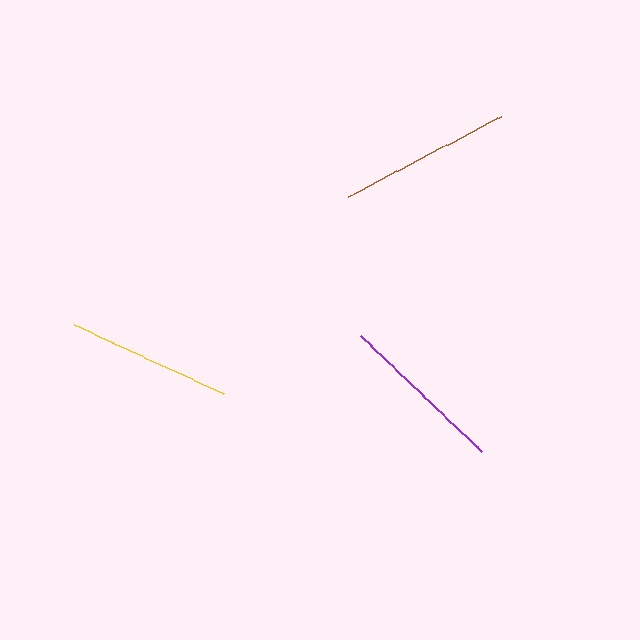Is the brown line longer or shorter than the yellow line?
The brown line is longer than the yellow line.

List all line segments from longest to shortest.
From longest to shortest: brown, purple, yellow.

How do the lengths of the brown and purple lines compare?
The brown and purple lines are approximately the same length.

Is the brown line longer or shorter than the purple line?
The brown line is longer than the purple line.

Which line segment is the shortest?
The yellow line is the shortest at approximately 165 pixels.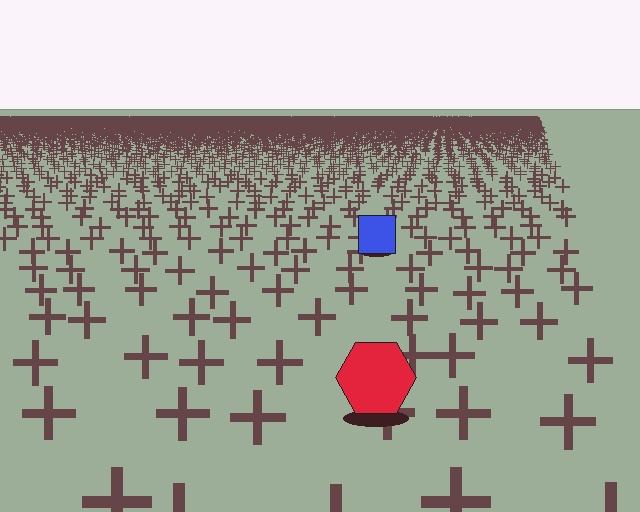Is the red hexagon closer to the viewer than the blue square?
Yes. The red hexagon is closer — you can tell from the texture gradient: the ground texture is coarser near it.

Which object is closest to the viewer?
The red hexagon is closest. The texture marks near it are larger and more spread out.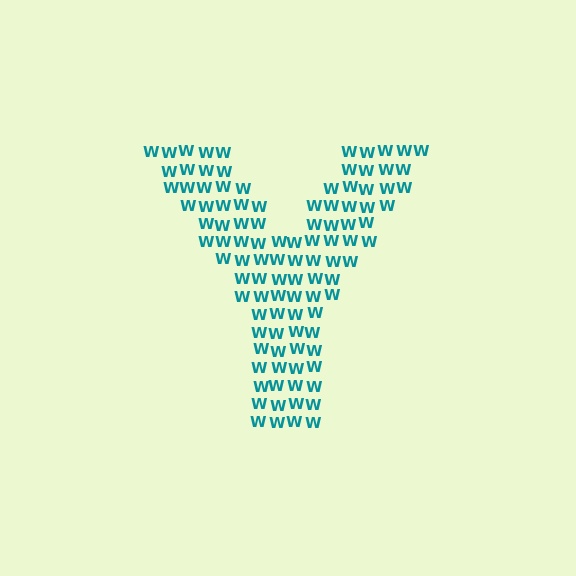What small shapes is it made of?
It is made of small letter W's.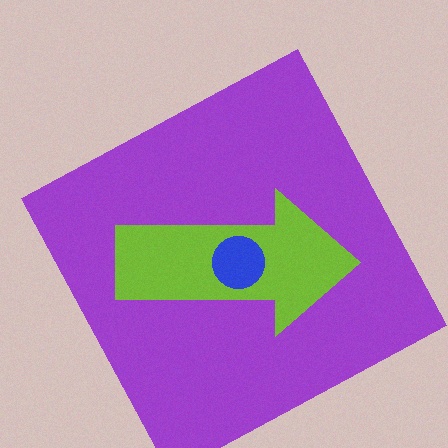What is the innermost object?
The blue circle.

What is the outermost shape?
The purple square.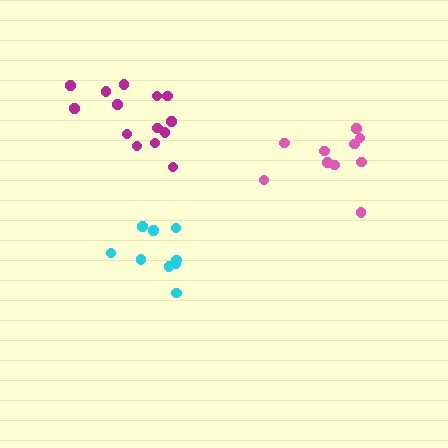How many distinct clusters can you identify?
There are 3 distinct clusters.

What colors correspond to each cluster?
The clusters are colored: magenta, cyan, pink.